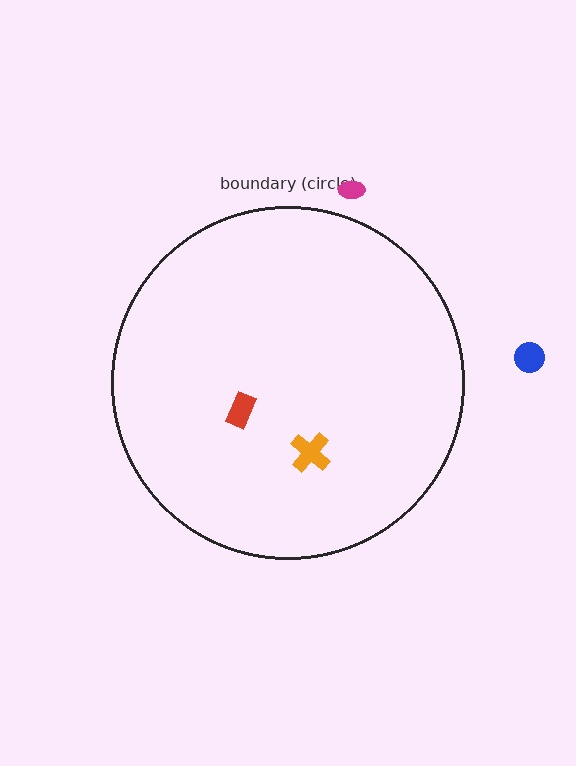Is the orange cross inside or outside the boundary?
Inside.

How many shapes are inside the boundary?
2 inside, 2 outside.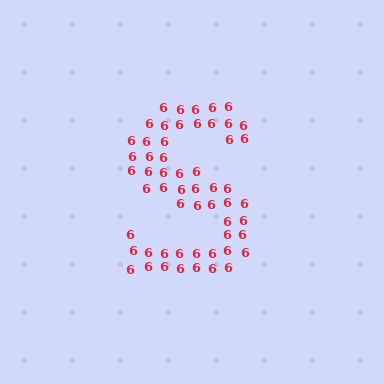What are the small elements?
The small elements are digit 6's.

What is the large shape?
The large shape is the letter S.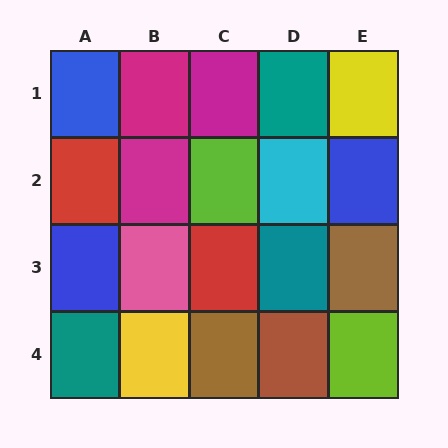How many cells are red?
2 cells are red.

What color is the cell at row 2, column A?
Red.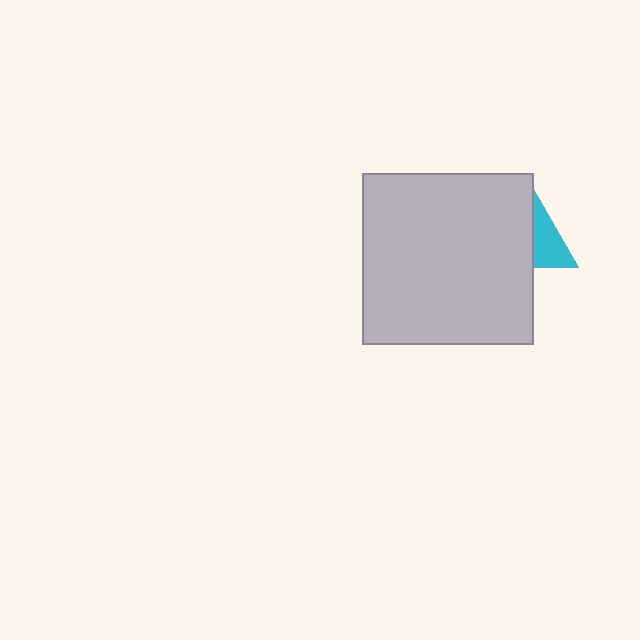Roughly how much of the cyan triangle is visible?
A small part of it is visible (roughly 35%).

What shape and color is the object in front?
The object in front is a light gray square.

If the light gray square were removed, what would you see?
You would see the complete cyan triangle.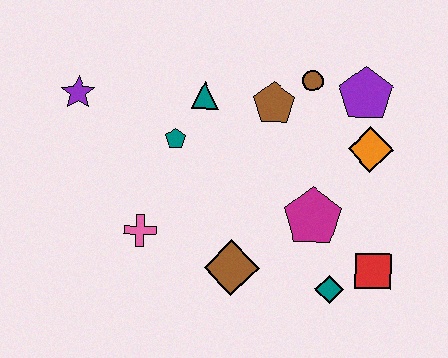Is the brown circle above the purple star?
Yes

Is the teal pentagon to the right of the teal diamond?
No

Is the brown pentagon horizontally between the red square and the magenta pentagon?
No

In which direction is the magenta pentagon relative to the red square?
The magenta pentagon is to the left of the red square.